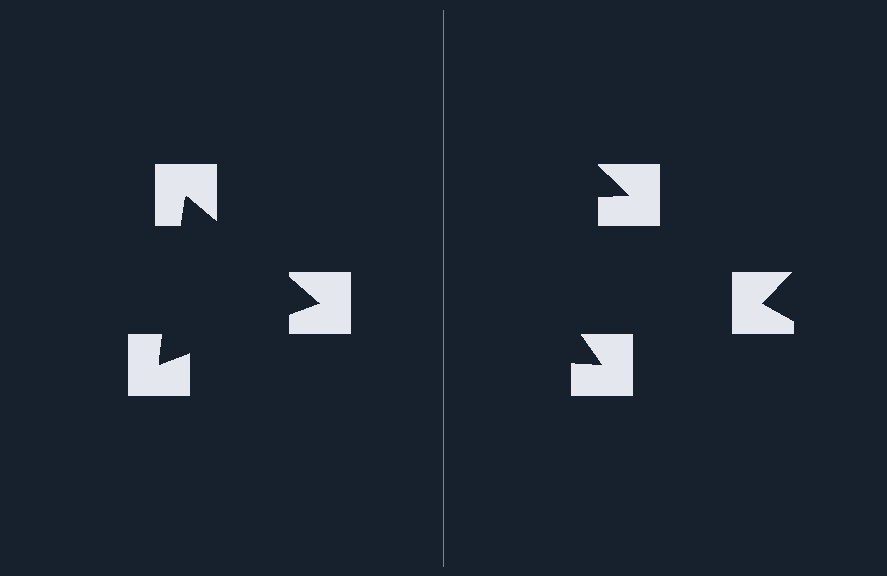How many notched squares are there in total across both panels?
6 — 3 on each side.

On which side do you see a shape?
An illusory triangle appears on the left side. On the right side the wedge cuts are rotated, so no coherent shape forms.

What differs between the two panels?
The notched squares are positioned identically on both sides; only the wedge orientations differ. On the left they align to a triangle; on the right they are misaligned.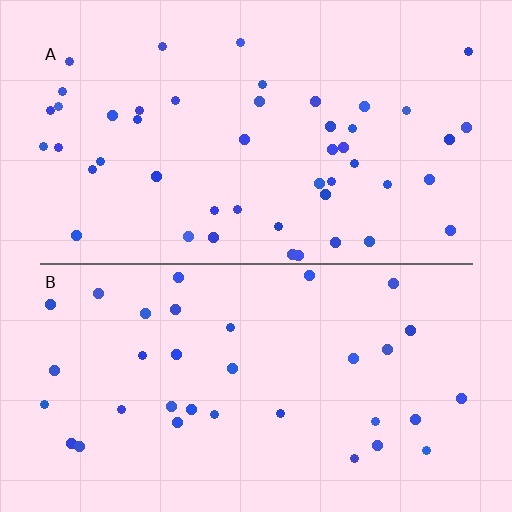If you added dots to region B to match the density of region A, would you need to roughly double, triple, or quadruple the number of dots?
Approximately double.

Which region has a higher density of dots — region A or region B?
A (the top).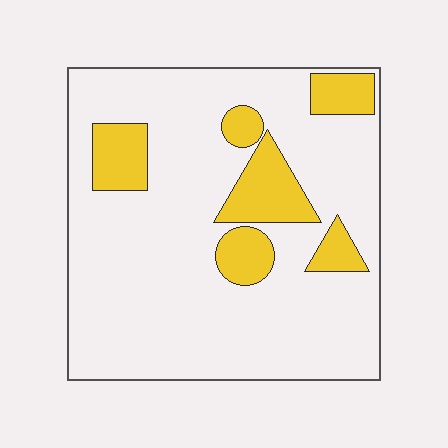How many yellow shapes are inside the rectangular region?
6.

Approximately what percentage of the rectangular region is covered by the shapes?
Approximately 20%.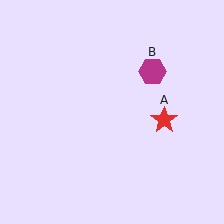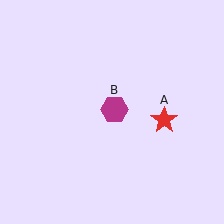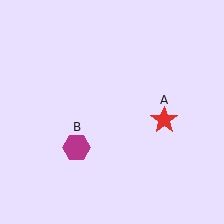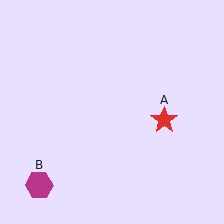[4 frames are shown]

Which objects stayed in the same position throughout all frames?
Red star (object A) remained stationary.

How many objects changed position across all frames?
1 object changed position: magenta hexagon (object B).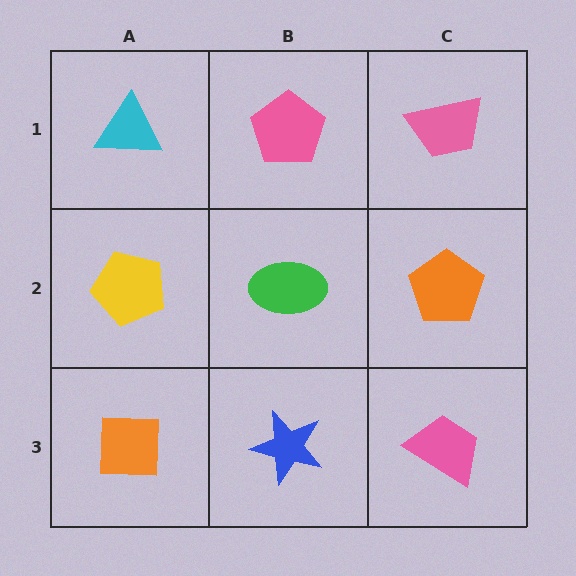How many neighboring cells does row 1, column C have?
2.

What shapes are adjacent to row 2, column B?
A pink pentagon (row 1, column B), a blue star (row 3, column B), a yellow pentagon (row 2, column A), an orange pentagon (row 2, column C).